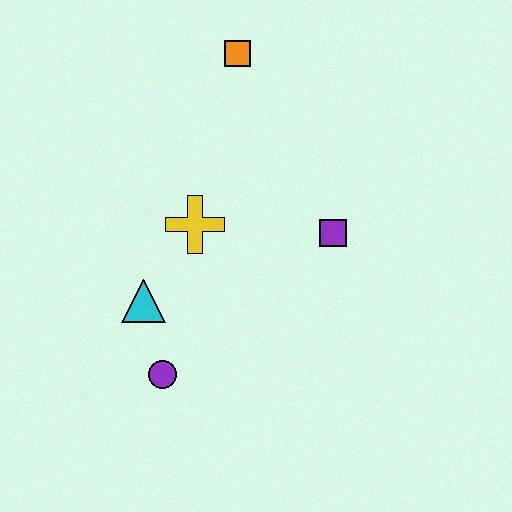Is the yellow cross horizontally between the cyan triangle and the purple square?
Yes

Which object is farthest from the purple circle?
The orange square is farthest from the purple circle.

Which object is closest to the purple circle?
The cyan triangle is closest to the purple circle.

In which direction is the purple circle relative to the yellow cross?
The purple circle is below the yellow cross.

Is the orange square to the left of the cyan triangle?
No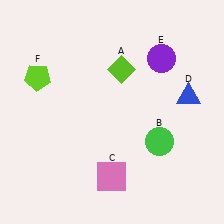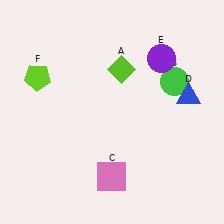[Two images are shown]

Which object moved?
The green circle (B) moved up.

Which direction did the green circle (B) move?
The green circle (B) moved up.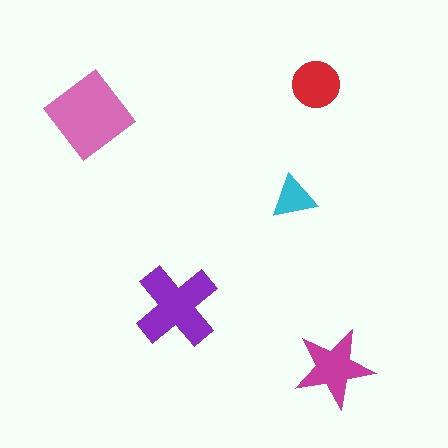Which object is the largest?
The pink diamond.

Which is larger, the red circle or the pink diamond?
The pink diamond.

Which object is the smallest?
The cyan triangle.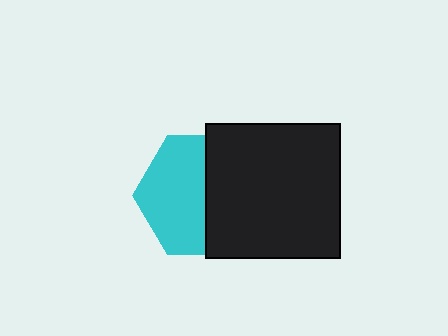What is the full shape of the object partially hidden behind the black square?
The partially hidden object is a cyan hexagon.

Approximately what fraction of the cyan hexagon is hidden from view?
Roughly 46% of the cyan hexagon is hidden behind the black square.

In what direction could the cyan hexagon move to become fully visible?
The cyan hexagon could move left. That would shift it out from behind the black square entirely.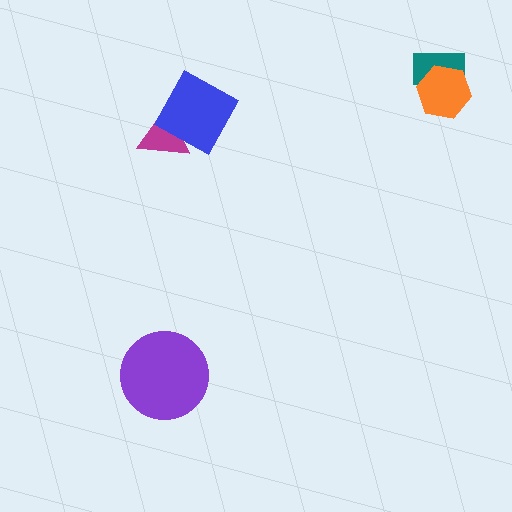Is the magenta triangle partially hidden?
Yes, it is partially covered by another shape.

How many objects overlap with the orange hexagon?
1 object overlaps with the orange hexagon.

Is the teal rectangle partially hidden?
Yes, it is partially covered by another shape.